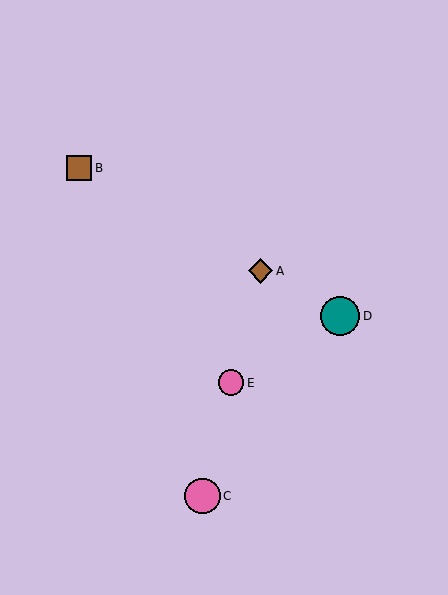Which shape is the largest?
The teal circle (labeled D) is the largest.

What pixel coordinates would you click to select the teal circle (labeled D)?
Click at (340, 316) to select the teal circle D.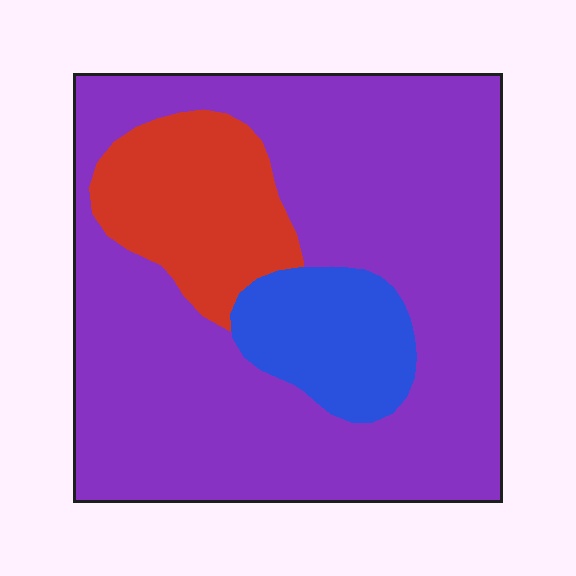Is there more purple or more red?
Purple.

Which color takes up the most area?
Purple, at roughly 75%.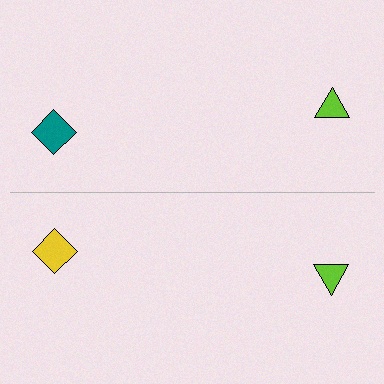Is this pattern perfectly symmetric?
No, the pattern is not perfectly symmetric. The yellow diamond on the bottom side breaks the symmetry — its mirror counterpart is teal.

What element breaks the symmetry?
The yellow diamond on the bottom side breaks the symmetry — its mirror counterpart is teal.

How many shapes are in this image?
There are 4 shapes in this image.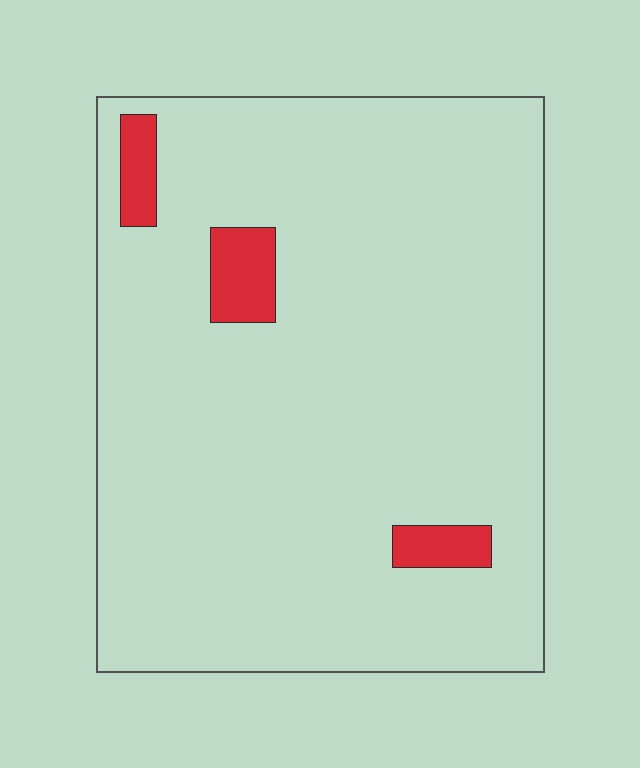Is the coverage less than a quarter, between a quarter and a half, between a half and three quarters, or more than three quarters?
Less than a quarter.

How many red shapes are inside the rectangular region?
3.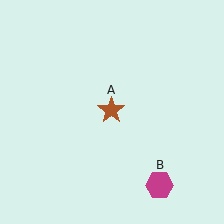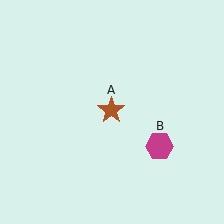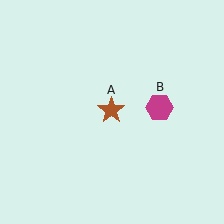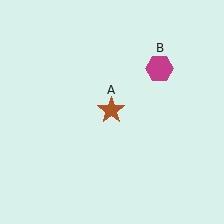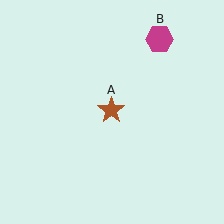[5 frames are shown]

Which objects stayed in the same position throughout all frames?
Brown star (object A) remained stationary.